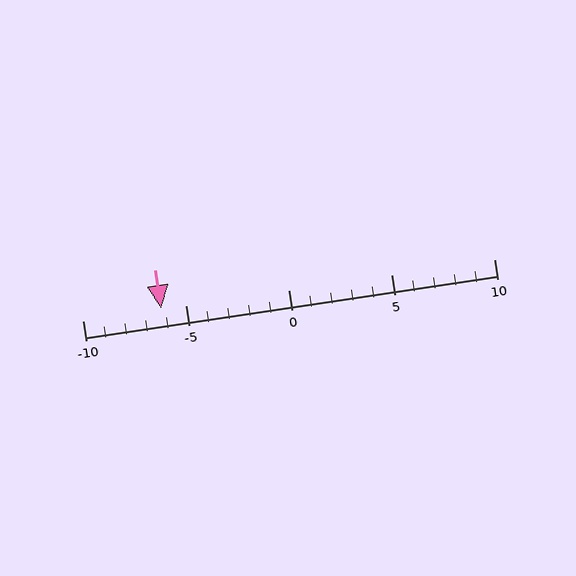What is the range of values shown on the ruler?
The ruler shows values from -10 to 10.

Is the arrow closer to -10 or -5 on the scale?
The arrow is closer to -5.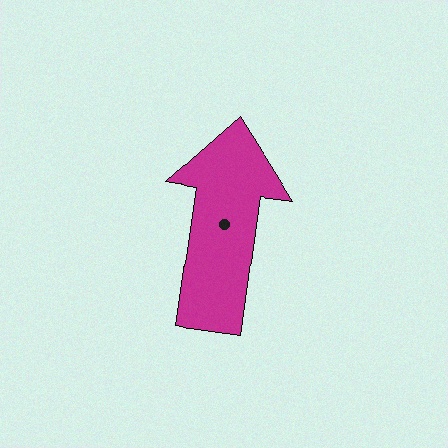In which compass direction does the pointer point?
North.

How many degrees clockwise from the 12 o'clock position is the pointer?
Approximately 8 degrees.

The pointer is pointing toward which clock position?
Roughly 12 o'clock.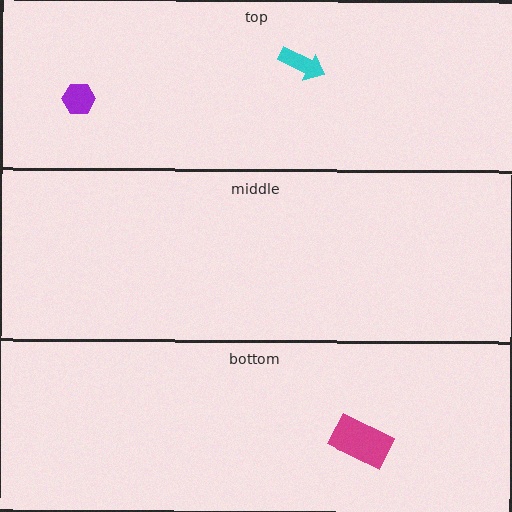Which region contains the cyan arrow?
The top region.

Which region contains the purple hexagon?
The top region.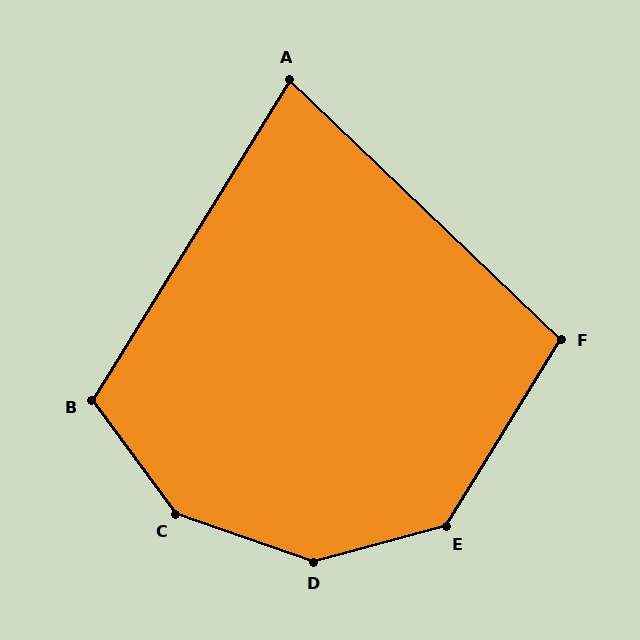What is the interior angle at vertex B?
Approximately 112 degrees (obtuse).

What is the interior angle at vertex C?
Approximately 145 degrees (obtuse).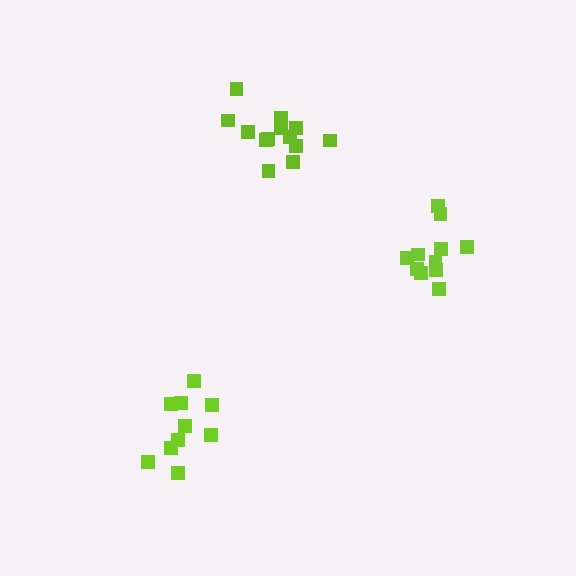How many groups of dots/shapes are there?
There are 3 groups.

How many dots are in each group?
Group 1: 10 dots, Group 2: 13 dots, Group 3: 11 dots (34 total).